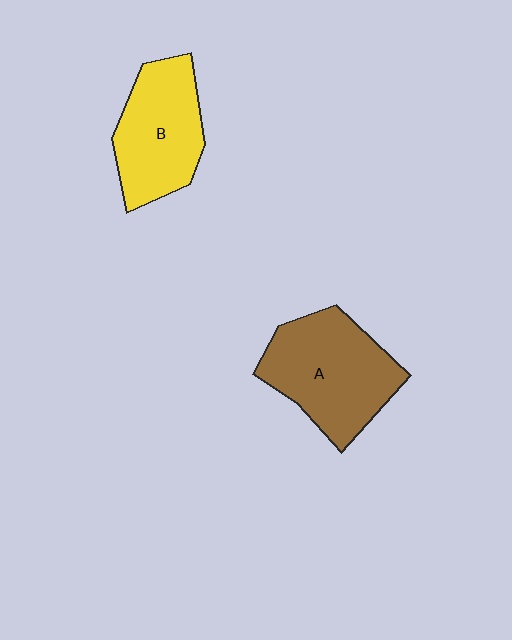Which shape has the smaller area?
Shape B (yellow).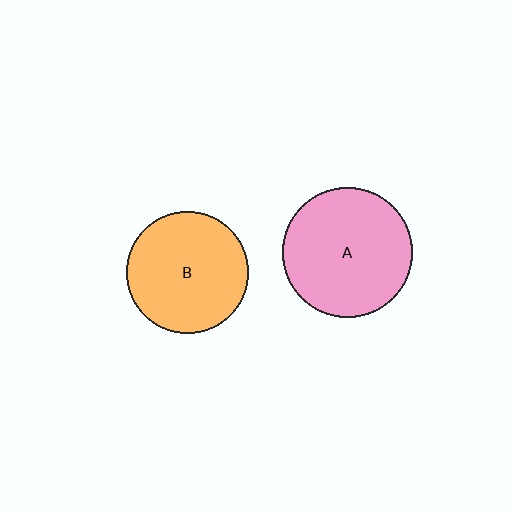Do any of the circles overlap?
No, none of the circles overlap.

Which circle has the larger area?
Circle A (pink).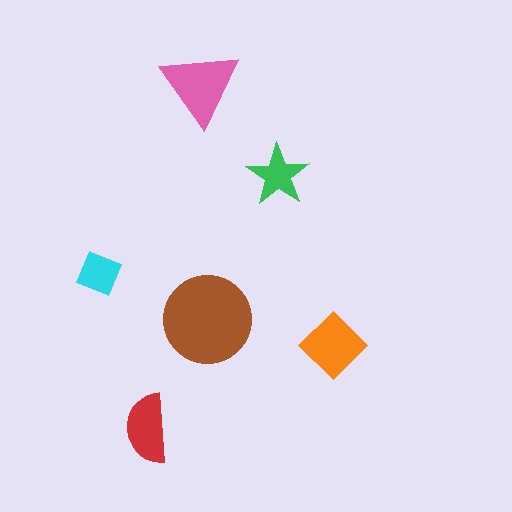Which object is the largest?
The brown circle.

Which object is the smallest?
The cyan square.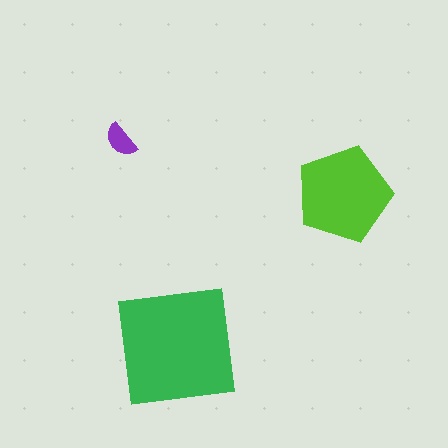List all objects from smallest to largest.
The purple semicircle, the lime pentagon, the green square.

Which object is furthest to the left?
The purple semicircle is leftmost.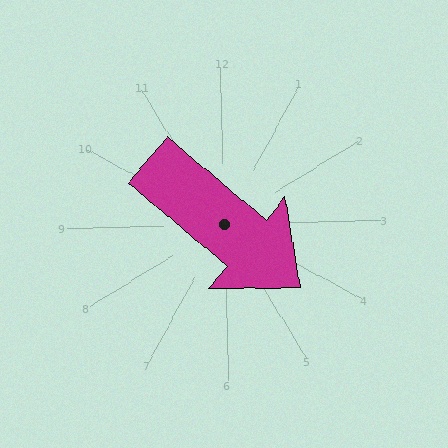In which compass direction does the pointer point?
Southeast.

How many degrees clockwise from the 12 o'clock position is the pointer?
Approximately 131 degrees.